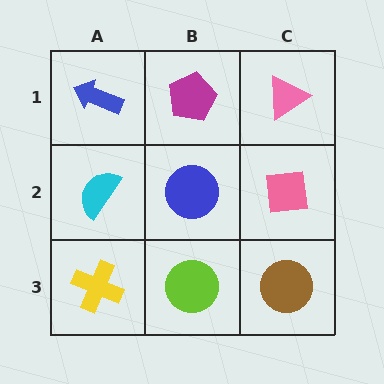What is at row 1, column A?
A blue arrow.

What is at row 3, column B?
A lime circle.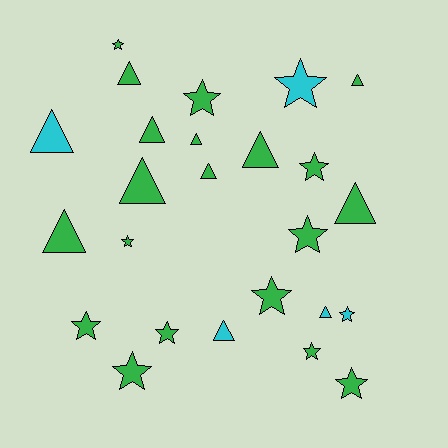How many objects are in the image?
There are 25 objects.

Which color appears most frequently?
Green, with 20 objects.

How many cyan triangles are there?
There are 3 cyan triangles.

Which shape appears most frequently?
Star, with 13 objects.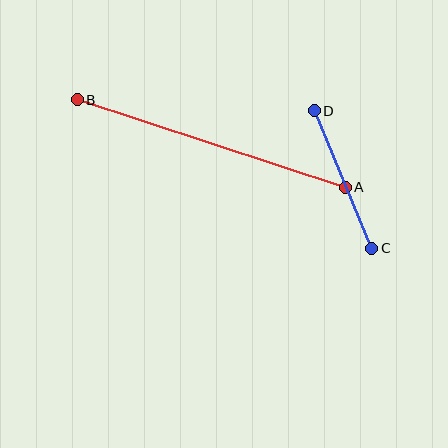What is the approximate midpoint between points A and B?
The midpoint is at approximately (211, 144) pixels.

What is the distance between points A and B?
The distance is approximately 282 pixels.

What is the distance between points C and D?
The distance is approximately 149 pixels.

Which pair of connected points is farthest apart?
Points A and B are farthest apart.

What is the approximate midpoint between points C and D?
The midpoint is at approximately (343, 179) pixels.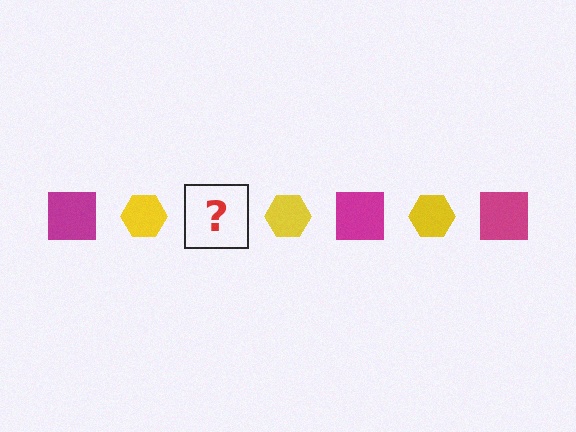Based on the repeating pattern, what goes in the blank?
The blank should be a magenta square.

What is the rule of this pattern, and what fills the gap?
The rule is that the pattern alternates between magenta square and yellow hexagon. The gap should be filled with a magenta square.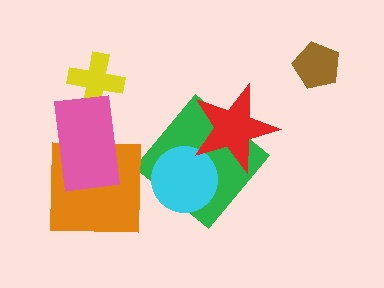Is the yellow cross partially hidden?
Yes, it is partially covered by another shape.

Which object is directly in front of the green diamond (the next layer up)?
The cyan circle is directly in front of the green diamond.